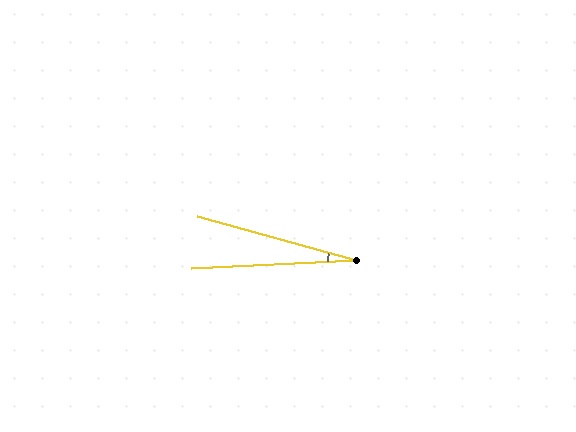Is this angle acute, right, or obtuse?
It is acute.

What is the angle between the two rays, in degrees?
Approximately 18 degrees.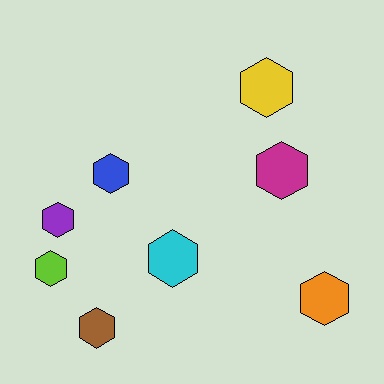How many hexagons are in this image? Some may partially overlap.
There are 8 hexagons.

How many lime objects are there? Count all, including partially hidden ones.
There is 1 lime object.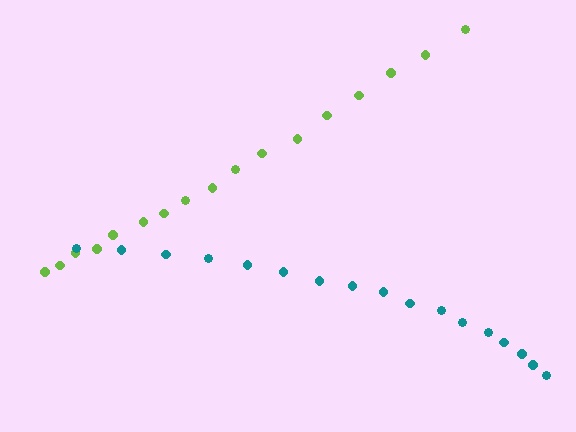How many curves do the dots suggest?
There are 2 distinct paths.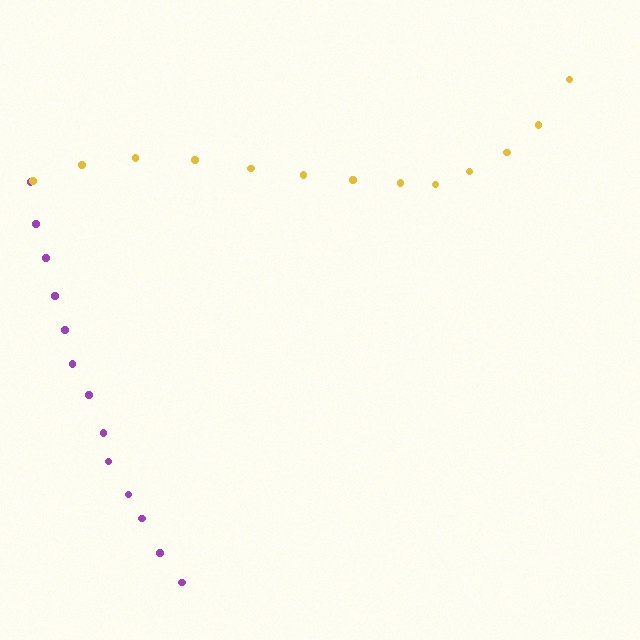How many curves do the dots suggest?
There are 2 distinct paths.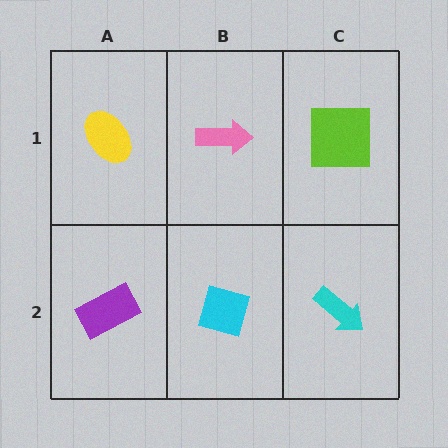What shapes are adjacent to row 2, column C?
A lime square (row 1, column C), a cyan square (row 2, column B).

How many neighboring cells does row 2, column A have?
2.